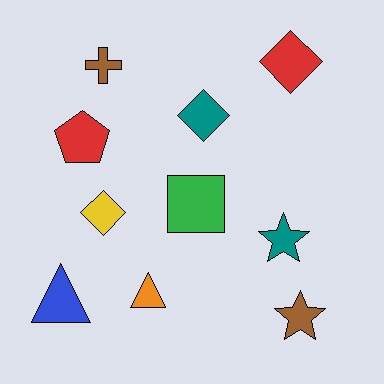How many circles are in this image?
There are no circles.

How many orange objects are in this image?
There is 1 orange object.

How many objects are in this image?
There are 10 objects.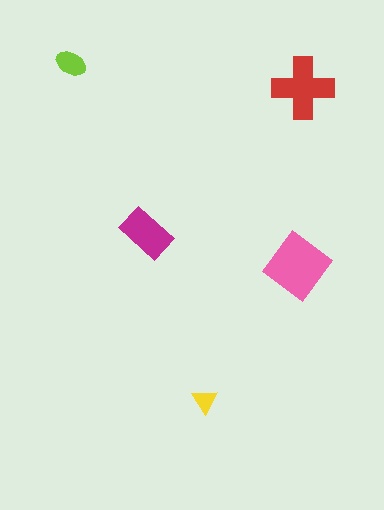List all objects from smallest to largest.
The yellow triangle, the lime ellipse, the magenta rectangle, the red cross, the pink diamond.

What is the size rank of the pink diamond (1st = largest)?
1st.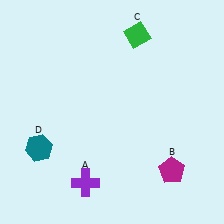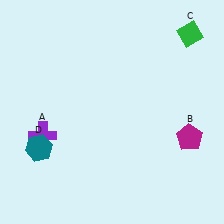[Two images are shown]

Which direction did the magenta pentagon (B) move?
The magenta pentagon (B) moved up.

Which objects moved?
The objects that moved are: the purple cross (A), the magenta pentagon (B), the green diamond (C).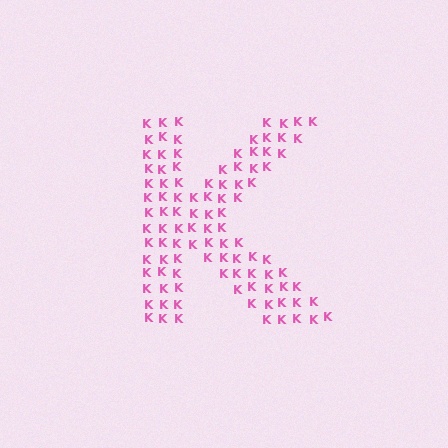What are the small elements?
The small elements are letter K's.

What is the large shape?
The large shape is the letter K.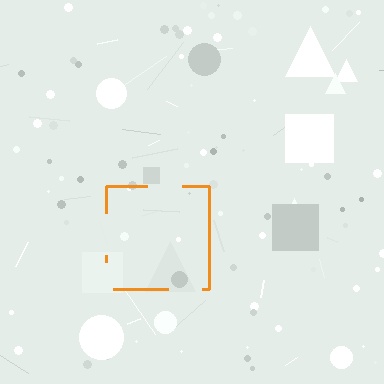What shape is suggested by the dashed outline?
The dashed outline suggests a square.